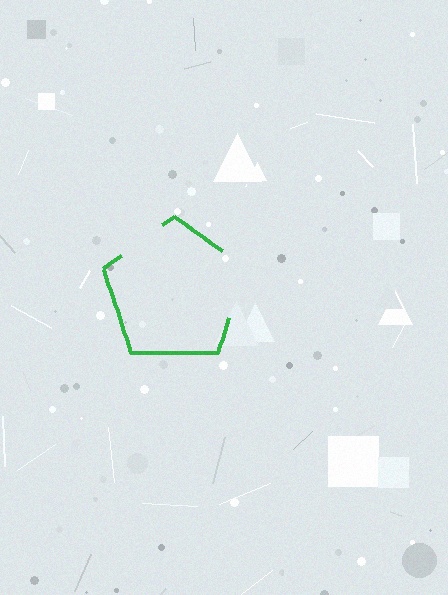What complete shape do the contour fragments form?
The contour fragments form a pentagon.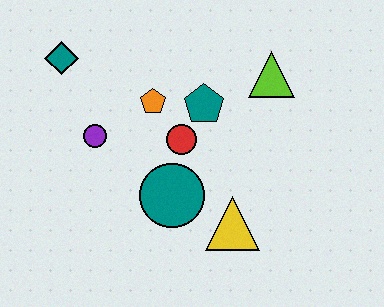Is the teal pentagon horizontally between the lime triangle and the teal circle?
Yes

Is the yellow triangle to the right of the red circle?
Yes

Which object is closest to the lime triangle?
The teal pentagon is closest to the lime triangle.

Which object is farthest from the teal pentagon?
The teal diamond is farthest from the teal pentagon.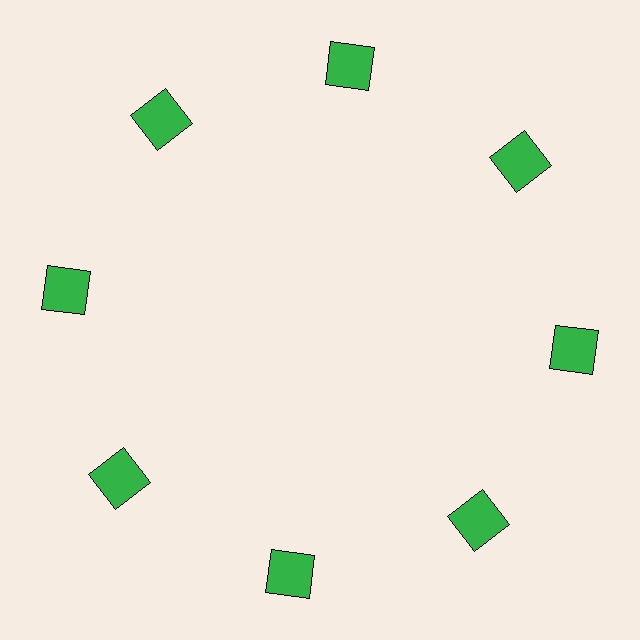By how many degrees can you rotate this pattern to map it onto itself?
The pattern maps onto itself every 45 degrees of rotation.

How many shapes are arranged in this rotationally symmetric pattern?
There are 8 shapes, arranged in 8 groups of 1.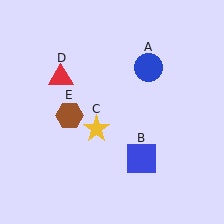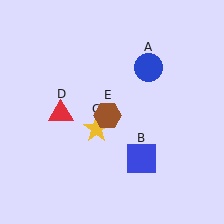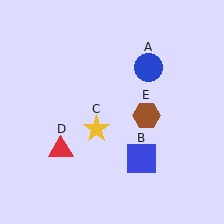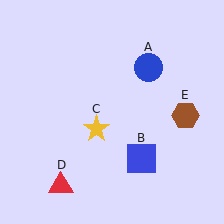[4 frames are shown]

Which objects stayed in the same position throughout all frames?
Blue circle (object A) and blue square (object B) and yellow star (object C) remained stationary.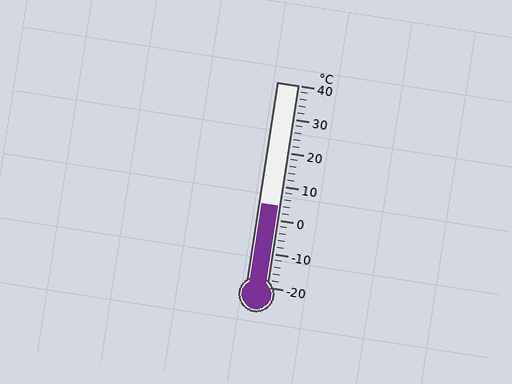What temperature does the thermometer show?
The thermometer shows approximately 4°C.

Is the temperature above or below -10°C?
The temperature is above -10°C.